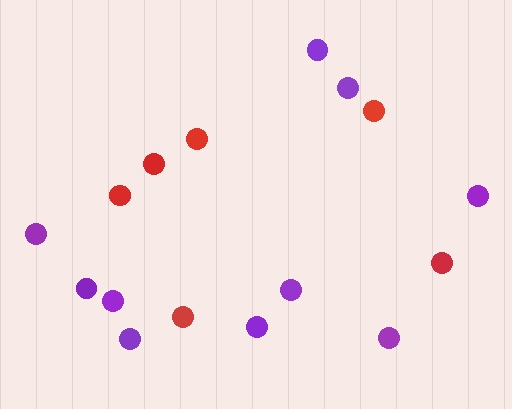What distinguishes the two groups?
There are 2 groups: one group of red circles (6) and one group of purple circles (10).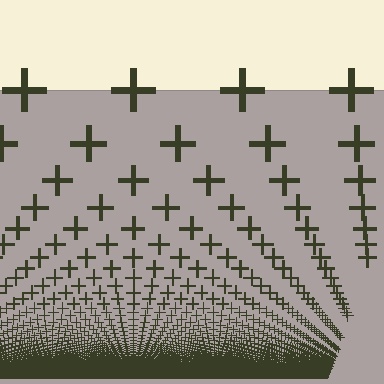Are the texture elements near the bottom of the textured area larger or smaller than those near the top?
Smaller. The gradient is inverted — elements near the bottom are smaller and denser.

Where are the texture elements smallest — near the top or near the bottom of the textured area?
Near the bottom.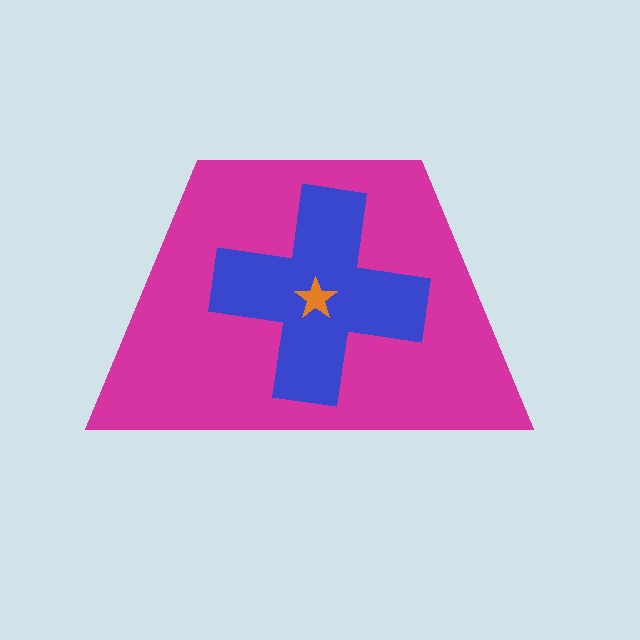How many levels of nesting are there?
3.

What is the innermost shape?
The orange star.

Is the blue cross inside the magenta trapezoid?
Yes.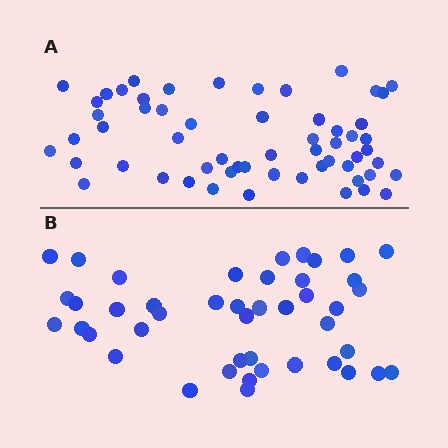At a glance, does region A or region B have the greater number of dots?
Region A (the top region) has more dots.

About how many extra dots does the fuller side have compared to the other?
Region A has approximately 15 more dots than region B.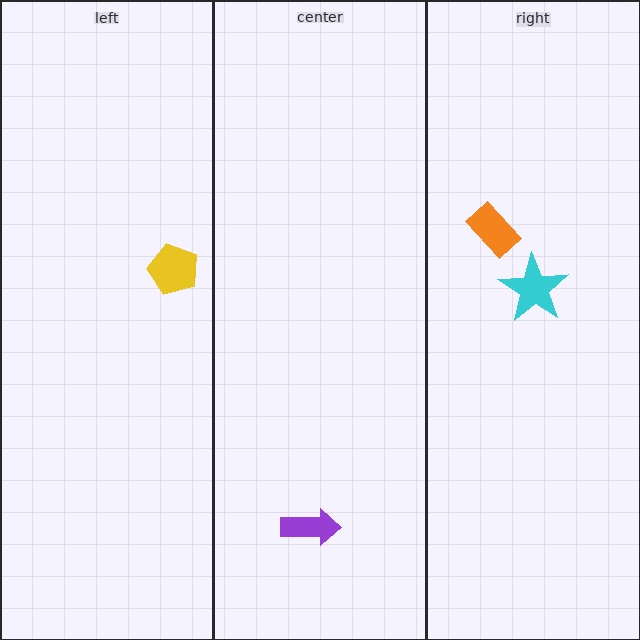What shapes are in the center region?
The purple arrow.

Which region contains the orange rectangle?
The right region.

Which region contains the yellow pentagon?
The left region.